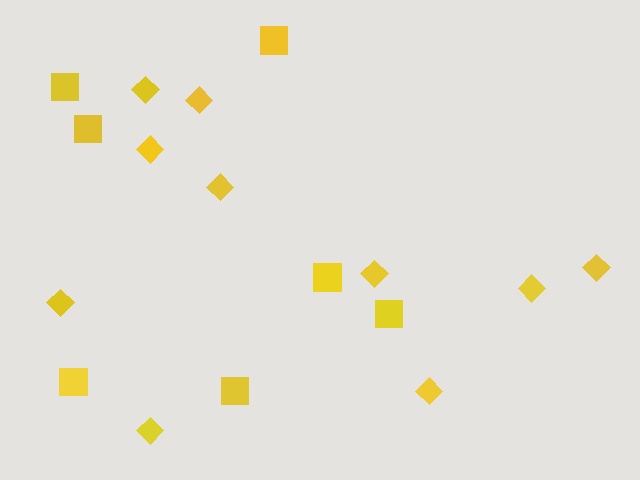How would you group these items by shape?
There are 2 groups: one group of squares (7) and one group of diamonds (10).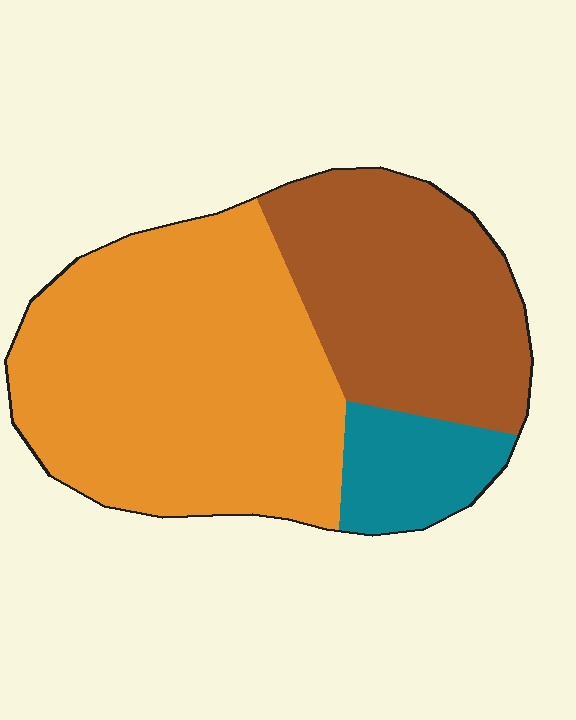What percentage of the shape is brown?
Brown covers about 35% of the shape.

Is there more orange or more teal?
Orange.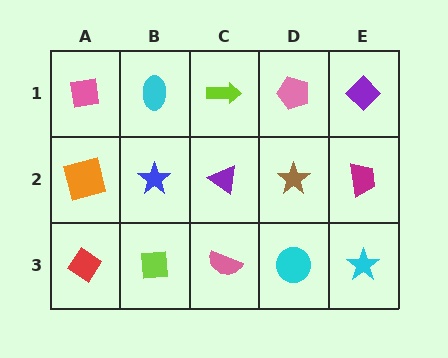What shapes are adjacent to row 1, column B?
A blue star (row 2, column B), a pink square (row 1, column A), a lime arrow (row 1, column C).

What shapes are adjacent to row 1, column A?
An orange square (row 2, column A), a cyan ellipse (row 1, column B).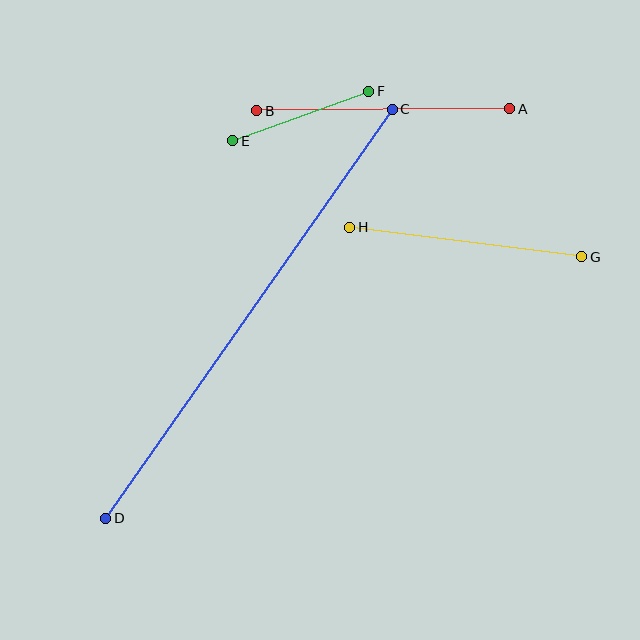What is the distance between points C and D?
The distance is approximately 499 pixels.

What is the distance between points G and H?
The distance is approximately 234 pixels.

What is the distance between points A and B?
The distance is approximately 253 pixels.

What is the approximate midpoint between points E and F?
The midpoint is at approximately (301, 116) pixels.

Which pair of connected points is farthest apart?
Points C and D are farthest apart.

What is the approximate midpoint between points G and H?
The midpoint is at approximately (466, 242) pixels.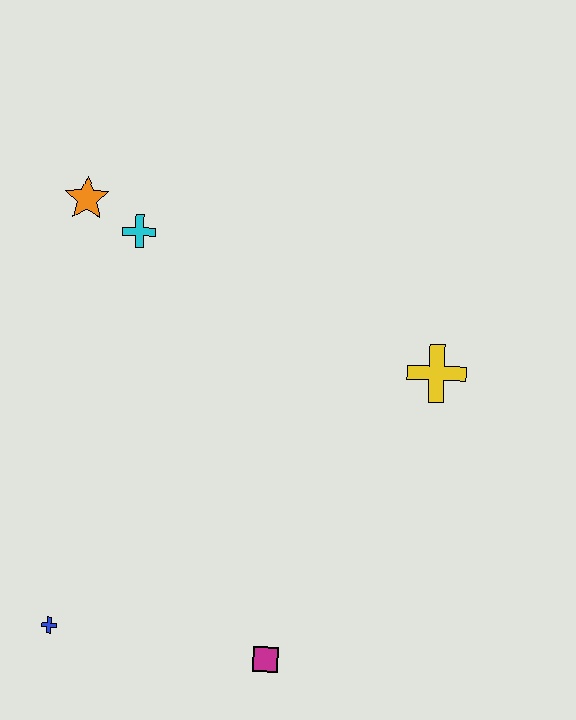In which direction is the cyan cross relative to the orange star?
The cyan cross is to the right of the orange star.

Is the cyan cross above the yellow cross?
Yes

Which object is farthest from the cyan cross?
The magenta square is farthest from the cyan cross.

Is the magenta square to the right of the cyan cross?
Yes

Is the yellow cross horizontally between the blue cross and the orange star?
No